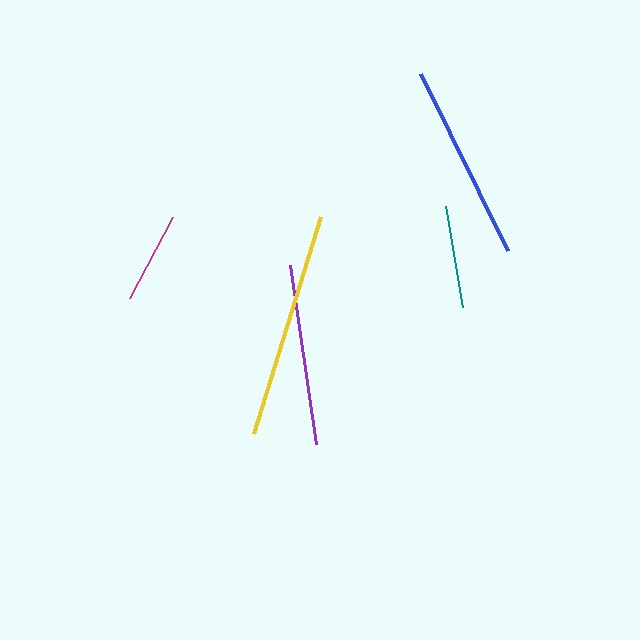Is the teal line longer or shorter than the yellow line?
The yellow line is longer than the teal line.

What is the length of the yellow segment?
The yellow segment is approximately 227 pixels long.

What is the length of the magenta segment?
The magenta segment is approximately 92 pixels long.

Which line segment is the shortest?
The magenta line is the shortest at approximately 92 pixels.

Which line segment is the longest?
The yellow line is the longest at approximately 227 pixels.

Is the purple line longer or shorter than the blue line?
The blue line is longer than the purple line.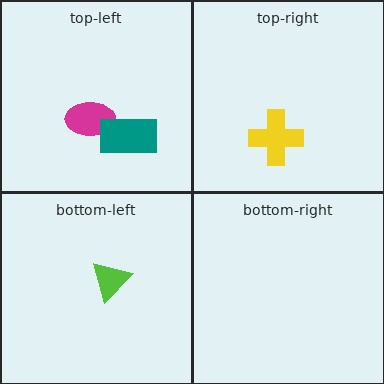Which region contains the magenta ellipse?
The top-left region.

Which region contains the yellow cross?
The top-right region.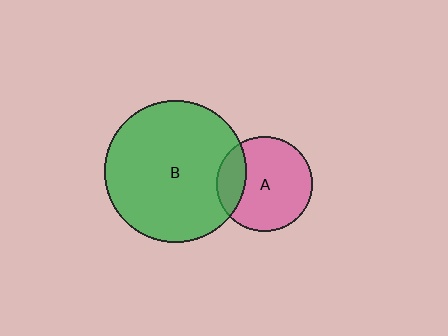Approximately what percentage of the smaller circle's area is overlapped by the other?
Approximately 20%.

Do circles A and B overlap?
Yes.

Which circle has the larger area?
Circle B (green).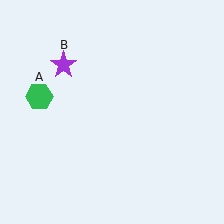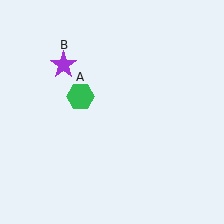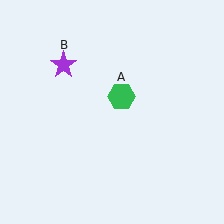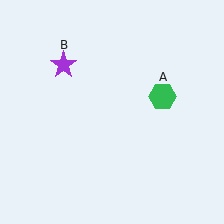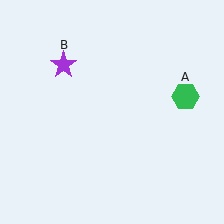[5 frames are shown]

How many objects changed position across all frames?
1 object changed position: green hexagon (object A).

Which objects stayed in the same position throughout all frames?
Purple star (object B) remained stationary.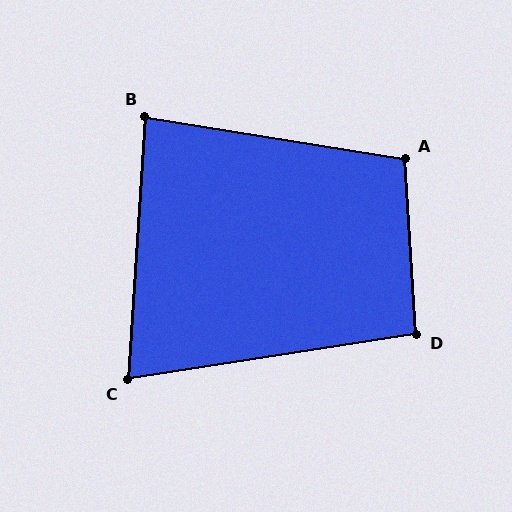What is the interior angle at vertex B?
Approximately 85 degrees (acute).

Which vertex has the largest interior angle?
A, at approximately 103 degrees.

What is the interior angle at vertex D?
Approximately 95 degrees (obtuse).